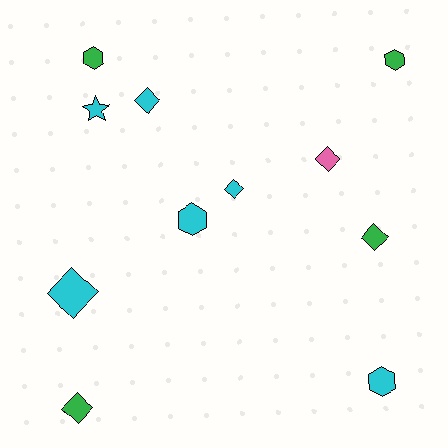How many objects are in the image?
There are 11 objects.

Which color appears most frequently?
Cyan, with 6 objects.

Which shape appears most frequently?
Diamond, with 6 objects.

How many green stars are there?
There are no green stars.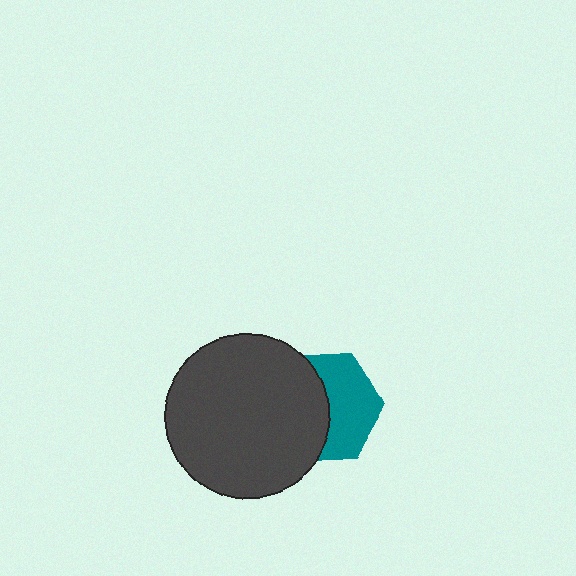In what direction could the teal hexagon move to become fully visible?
The teal hexagon could move right. That would shift it out from behind the dark gray circle entirely.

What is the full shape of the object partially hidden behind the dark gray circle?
The partially hidden object is a teal hexagon.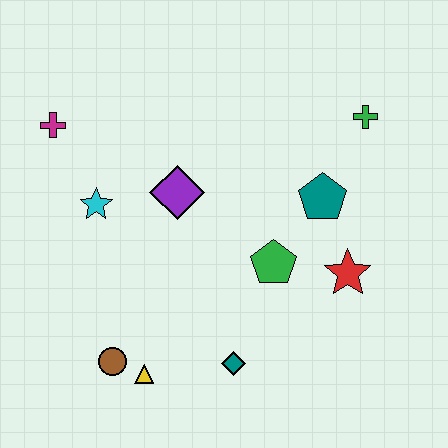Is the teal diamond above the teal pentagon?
No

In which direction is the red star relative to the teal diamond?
The red star is to the right of the teal diamond.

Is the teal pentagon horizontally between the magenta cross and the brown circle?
No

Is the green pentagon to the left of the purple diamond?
No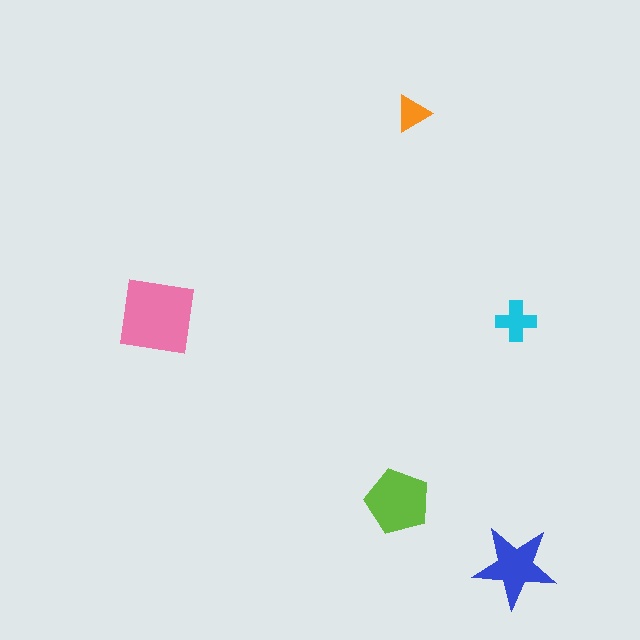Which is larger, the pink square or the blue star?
The pink square.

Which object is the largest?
The pink square.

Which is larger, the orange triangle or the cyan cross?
The cyan cross.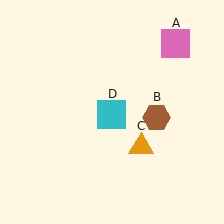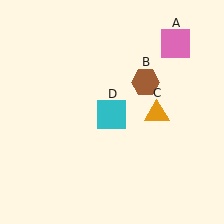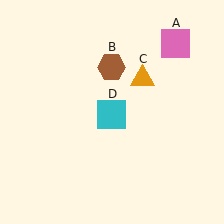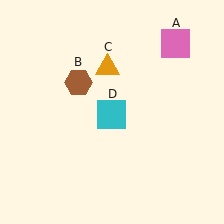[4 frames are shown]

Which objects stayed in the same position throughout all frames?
Pink square (object A) and cyan square (object D) remained stationary.